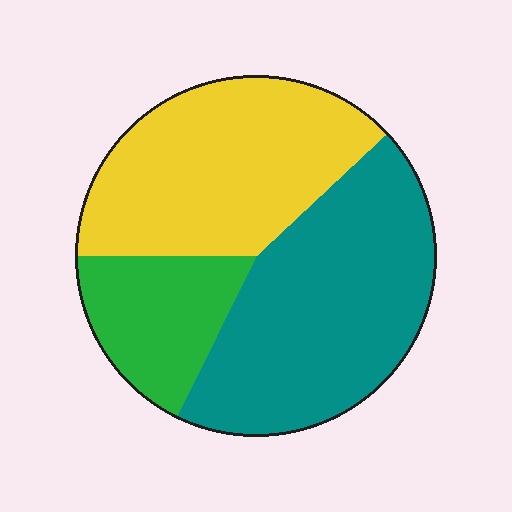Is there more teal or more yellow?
Teal.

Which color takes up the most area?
Teal, at roughly 45%.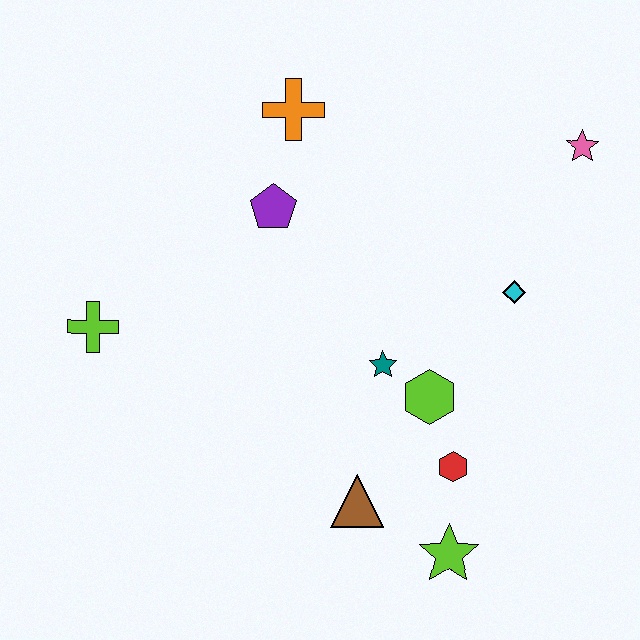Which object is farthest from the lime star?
The orange cross is farthest from the lime star.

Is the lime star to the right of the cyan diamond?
No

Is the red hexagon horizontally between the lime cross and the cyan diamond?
Yes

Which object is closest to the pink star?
The cyan diamond is closest to the pink star.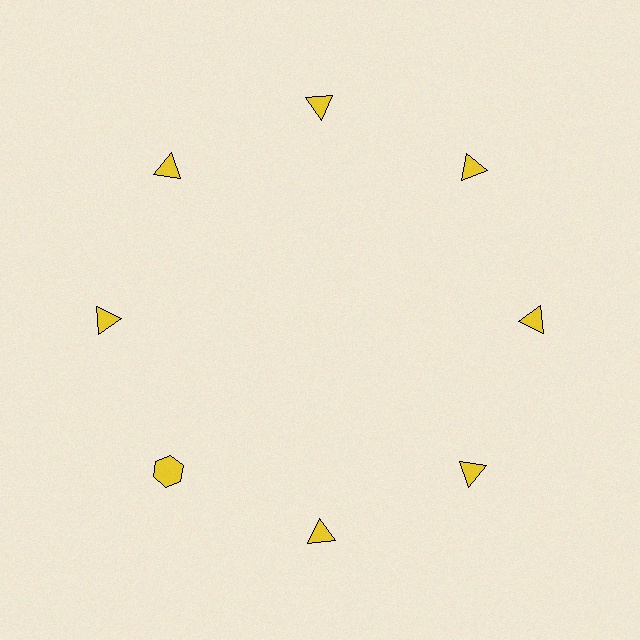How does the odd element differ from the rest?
It has a different shape: hexagon instead of triangle.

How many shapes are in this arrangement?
There are 8 shapes arranged in a ring pattern.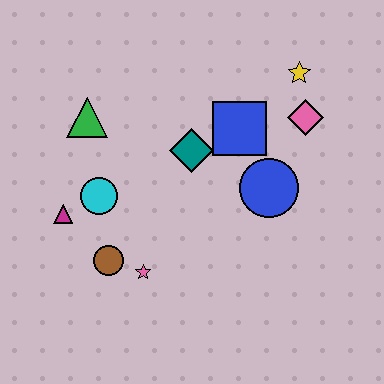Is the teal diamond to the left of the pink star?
No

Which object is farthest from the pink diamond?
The magenta triangle is farthest from the pink diamond.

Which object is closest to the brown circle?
The pink star is closest to the brown circle.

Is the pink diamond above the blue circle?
Yes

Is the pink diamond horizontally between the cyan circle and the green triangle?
No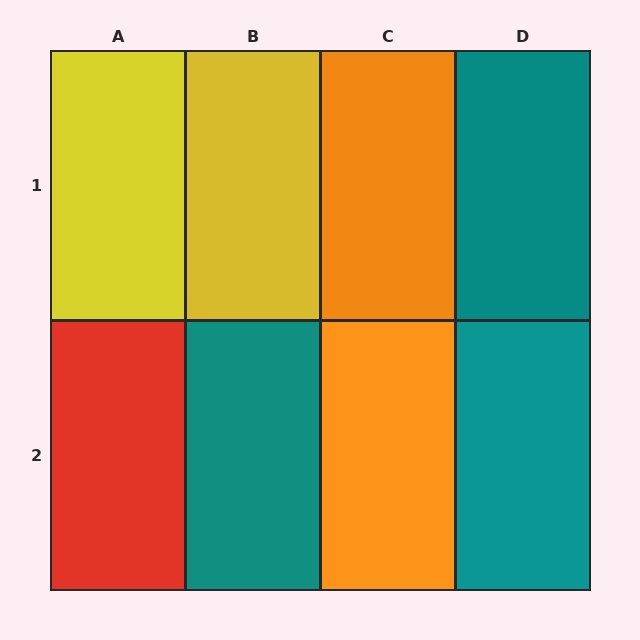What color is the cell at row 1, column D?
Teal.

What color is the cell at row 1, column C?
Orange.